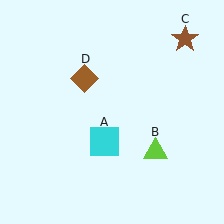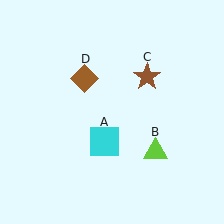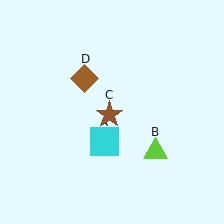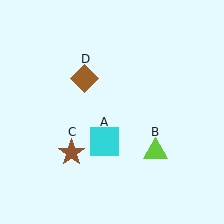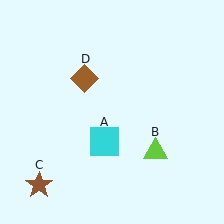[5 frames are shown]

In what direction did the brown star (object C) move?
The brown star (object C) moved down and to the left.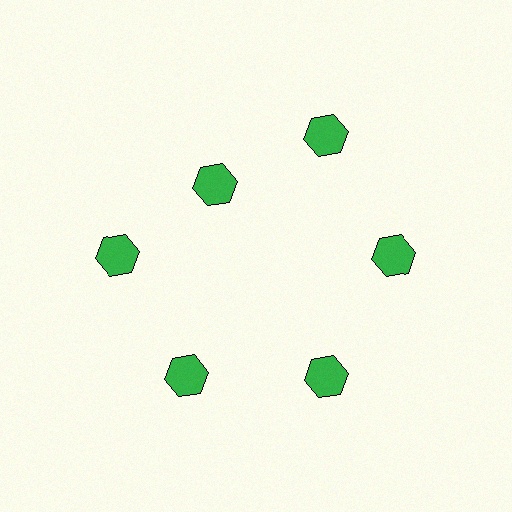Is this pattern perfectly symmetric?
No. The 6 green hexagons are arranged in a ring, but one element near the 11 o'clock position is pulled inward toward the center, breaking the 6-fold rotational symmetry.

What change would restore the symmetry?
The symmetry would be restored by moving it outward, back onto the ring so that all 6 hexagons sit at equal angles and equal distance from the center.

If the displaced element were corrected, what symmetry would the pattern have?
It would have 6-fold rotational symmetry — the pattern would map onto itself every 60 degrees.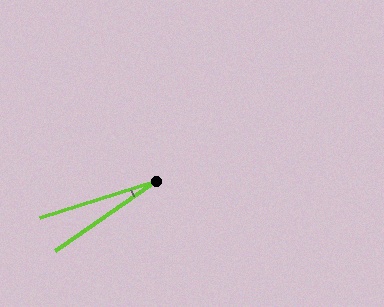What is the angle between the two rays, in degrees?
Approximately 17 degrees.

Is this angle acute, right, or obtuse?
It is acute.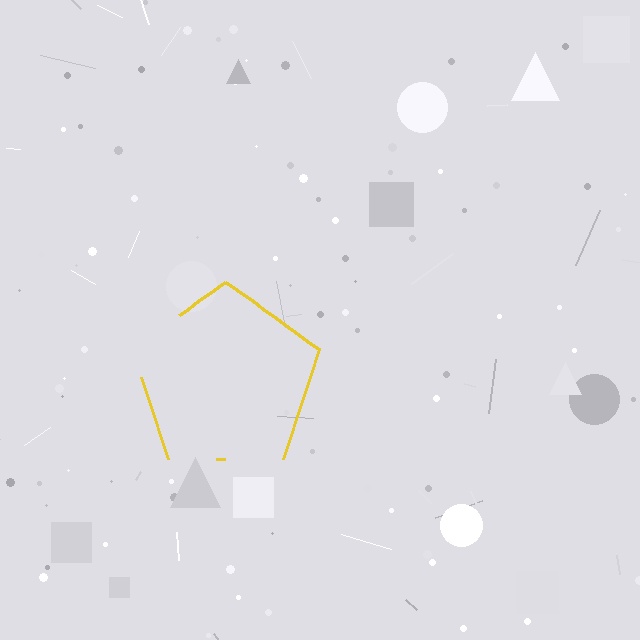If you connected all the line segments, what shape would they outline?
They would outline a pentagon.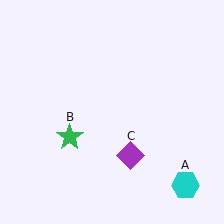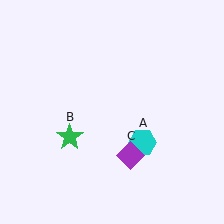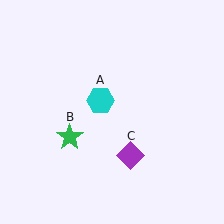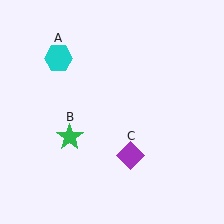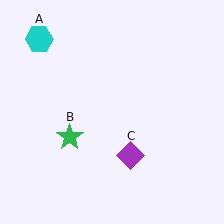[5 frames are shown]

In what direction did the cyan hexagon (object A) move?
The cyan hexagon (object A) moved up and to the left.